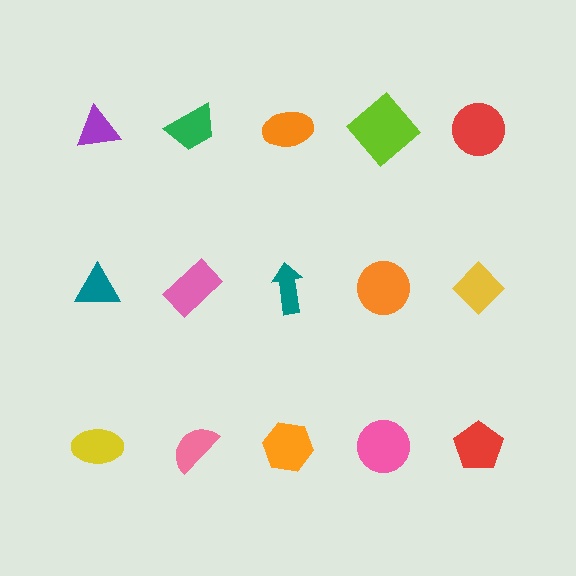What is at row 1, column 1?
A purple triangle.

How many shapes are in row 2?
5 shapes.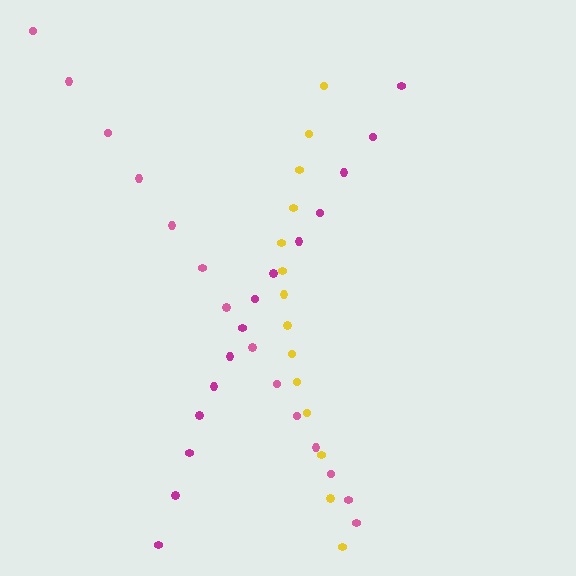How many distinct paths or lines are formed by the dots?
There are 3 distinct paths.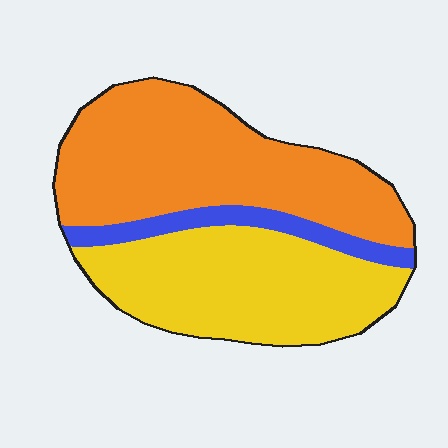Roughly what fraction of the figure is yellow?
Yellow covers about 40% of the figure.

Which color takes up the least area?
Blue, at roughly 10%.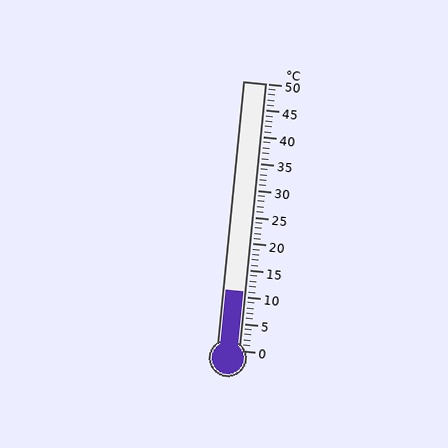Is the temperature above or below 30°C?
The temperature is below 30°C.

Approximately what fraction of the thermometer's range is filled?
The thermometer is filled to approximately 20% of its range.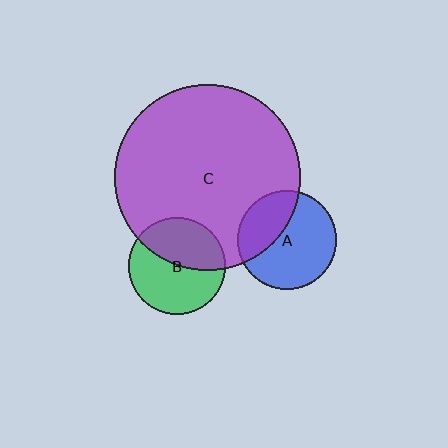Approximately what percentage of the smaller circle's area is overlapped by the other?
Approximately 35%.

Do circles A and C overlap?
Yes.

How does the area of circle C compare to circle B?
Approximately 3.7 times.